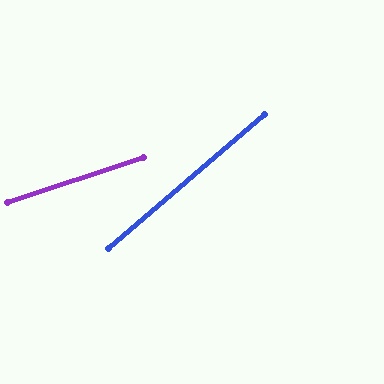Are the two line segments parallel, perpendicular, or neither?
Neither parallel nor perpendicular — they differ by about 22°.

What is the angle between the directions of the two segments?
Approximately 22 degrees.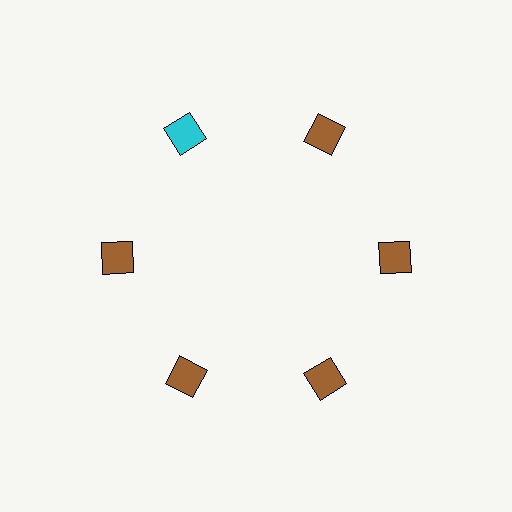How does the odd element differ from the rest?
It has a different color: cyan instead of brown.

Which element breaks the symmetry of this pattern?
The cyan diamond at roughly the 11 o'clock position breaks the symmetry. All other shapes are brown diamonds.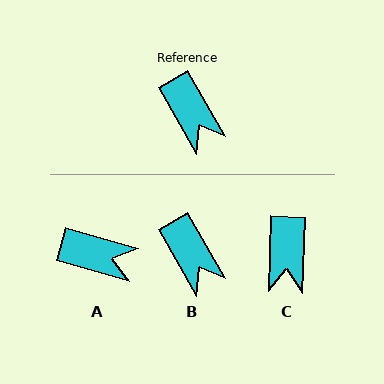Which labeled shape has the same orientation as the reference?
B.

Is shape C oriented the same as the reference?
No, it is off by about 32 degrees.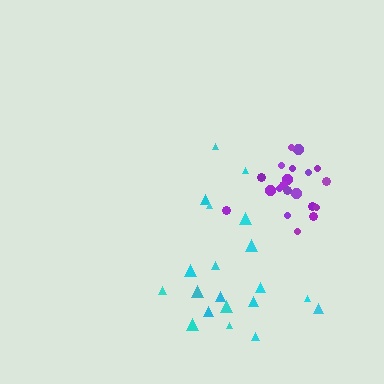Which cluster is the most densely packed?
Purple.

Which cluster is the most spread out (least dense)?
Cyan.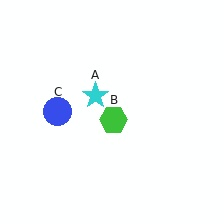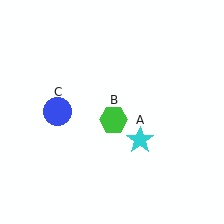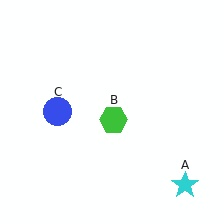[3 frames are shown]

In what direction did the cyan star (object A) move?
The cyan star (object A) moved down and to the right.